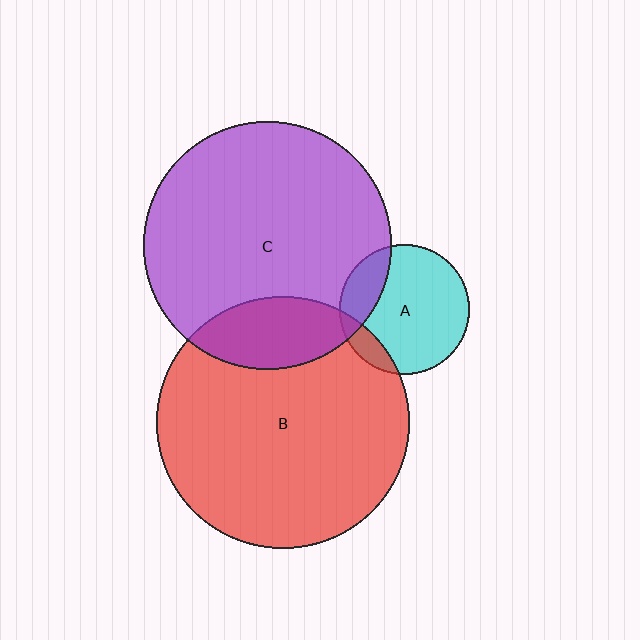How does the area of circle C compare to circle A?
Approximately 3.6 times.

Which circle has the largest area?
Circle B (red).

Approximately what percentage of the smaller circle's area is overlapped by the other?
Approximately 10%.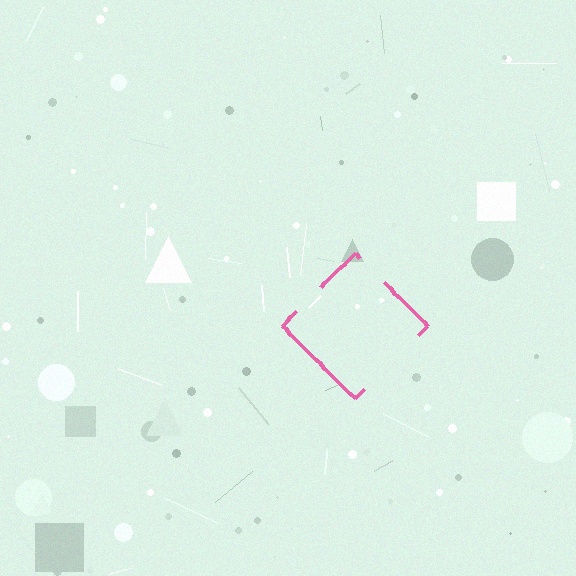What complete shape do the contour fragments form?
The contour fragments form a diamond.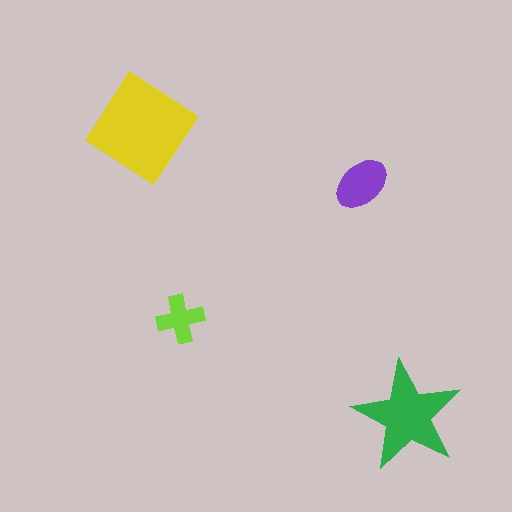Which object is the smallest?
The lime cross.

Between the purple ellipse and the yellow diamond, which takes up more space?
The yellow diamond.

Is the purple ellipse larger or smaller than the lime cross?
Larger.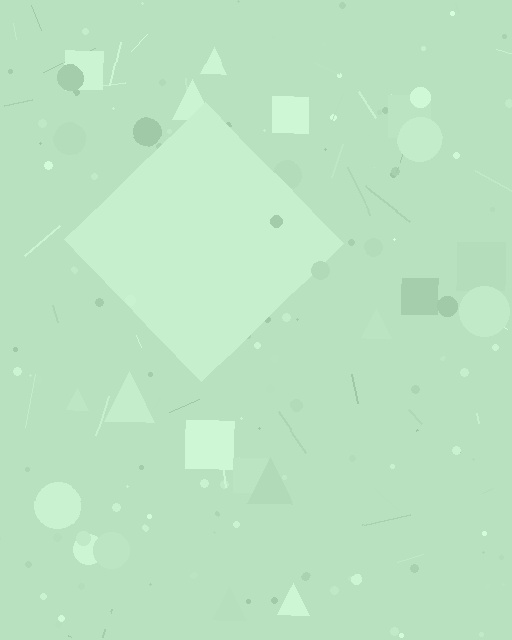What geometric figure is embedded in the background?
A diamond is embedded in the background.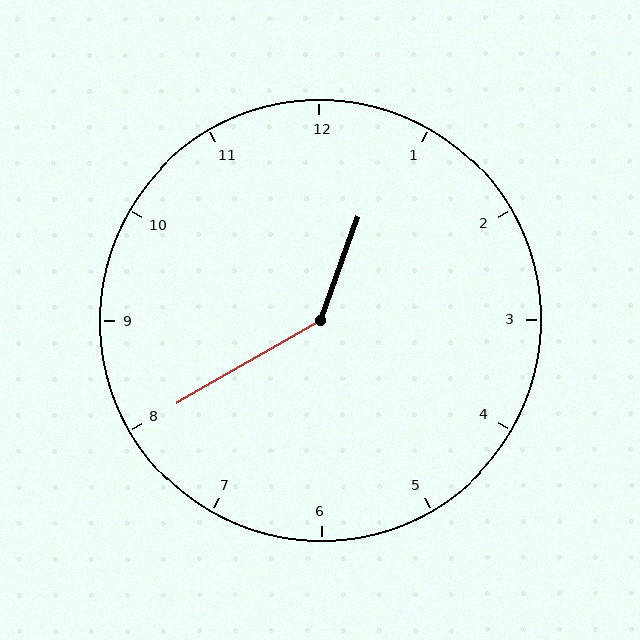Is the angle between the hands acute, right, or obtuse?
It is obtuse.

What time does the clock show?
12:40.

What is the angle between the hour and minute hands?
Approximately 140 degrees.